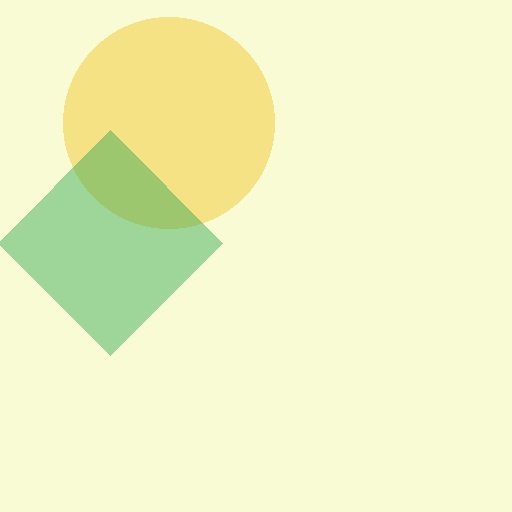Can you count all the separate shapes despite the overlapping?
Yes, there are 2 separate shapes.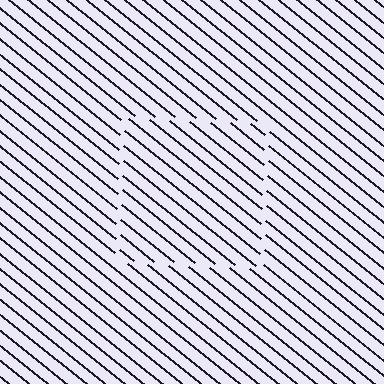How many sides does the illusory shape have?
4 sides — the line-ends trace a square.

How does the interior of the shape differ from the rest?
The interior of the shape contains the same grating, shifted by half a period — the contour is defined by the phase discontinuity where line-ends from the inner and outer gratings abut.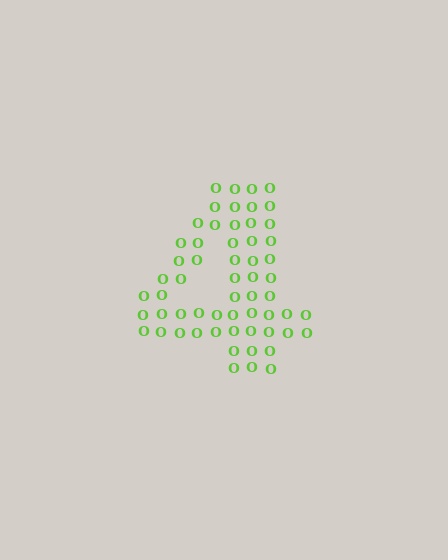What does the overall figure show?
The overall figure shows the digit 4.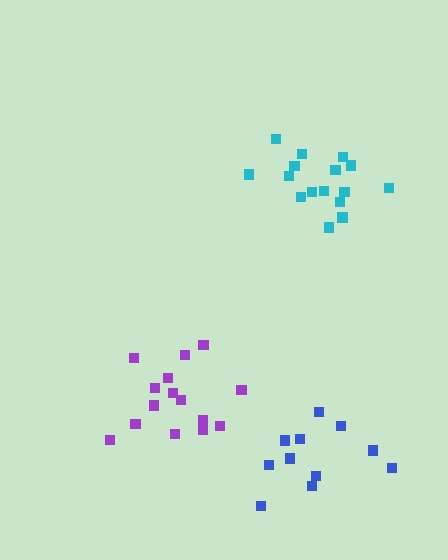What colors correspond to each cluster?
The clusters are colored: purple, blue, cyan.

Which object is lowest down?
The blue cluster is bottommost.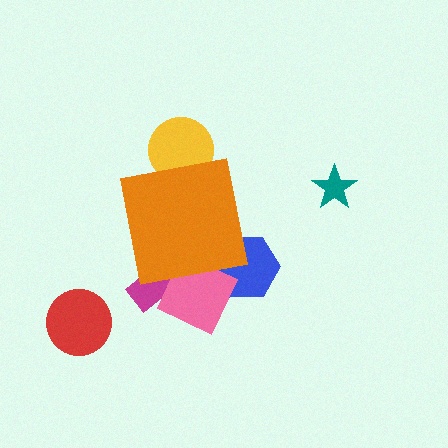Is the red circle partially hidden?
No, the red circle is fully visible.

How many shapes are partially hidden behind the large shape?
4 shapes are partially hidden.